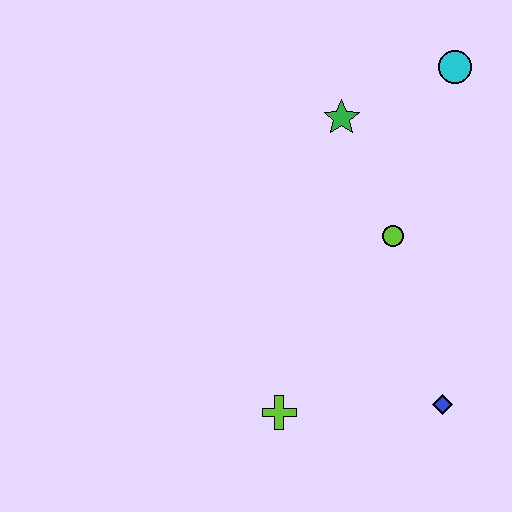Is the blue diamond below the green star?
Yes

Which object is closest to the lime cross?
The blue diamond is closest to the lime cross.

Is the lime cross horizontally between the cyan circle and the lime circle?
No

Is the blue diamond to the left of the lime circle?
No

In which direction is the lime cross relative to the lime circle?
The lime cross is below the lime circle.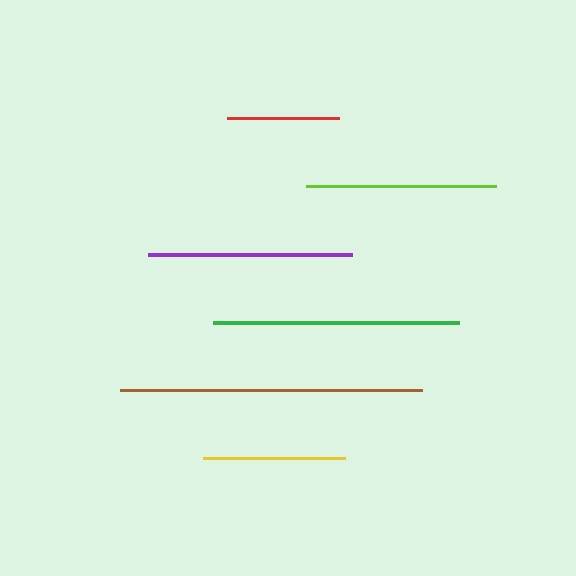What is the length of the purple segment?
The purple segment is approximately 203 pixels long.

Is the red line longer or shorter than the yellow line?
The yellow line is longer than the red line.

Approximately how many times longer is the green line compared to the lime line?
The green line is approximately 1.3 times the length of the lime line.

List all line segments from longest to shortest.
From longest to shortest: brown, green, purple, lime, yellow, red.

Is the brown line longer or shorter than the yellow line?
The brown line is longer than the yellow line.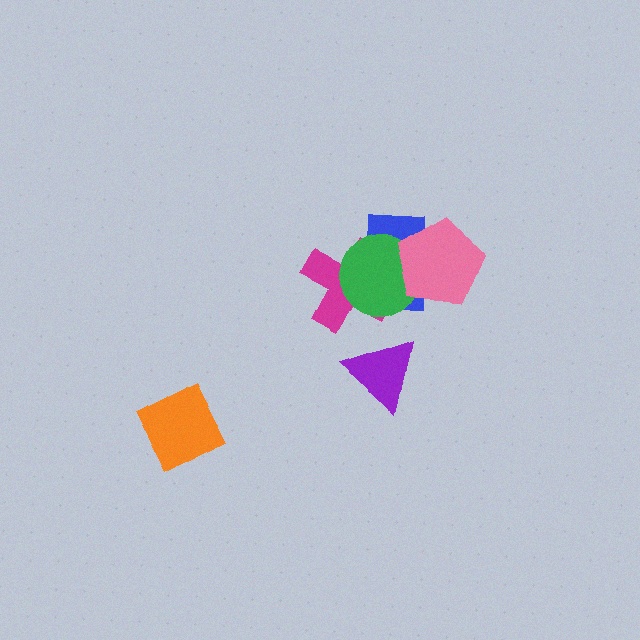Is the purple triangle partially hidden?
No, no other shape covers it.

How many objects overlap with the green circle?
3 objects overlap with the green circle.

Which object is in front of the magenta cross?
The green circle is in front of the magenta cross.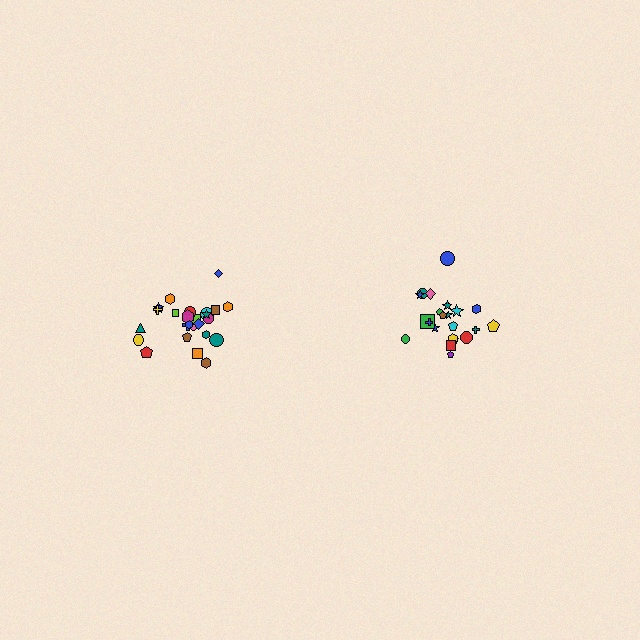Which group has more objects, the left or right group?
The left group.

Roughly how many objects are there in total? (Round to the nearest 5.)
Roughly 45 objects in total.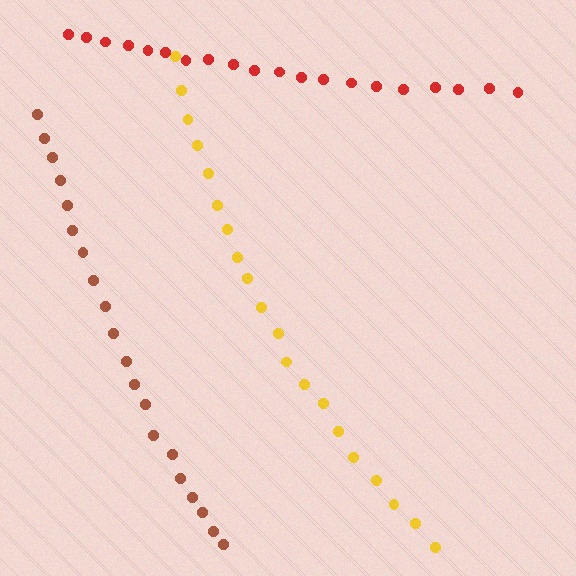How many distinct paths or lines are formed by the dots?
There are 3 distinct paths.